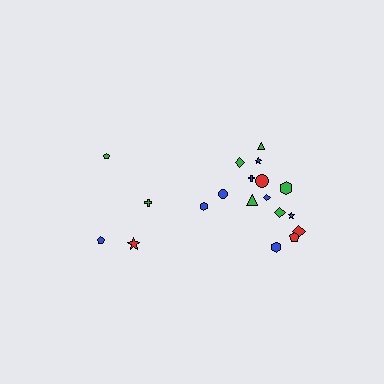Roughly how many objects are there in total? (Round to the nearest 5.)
Roughly 20 objects in total.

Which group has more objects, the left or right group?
The right group.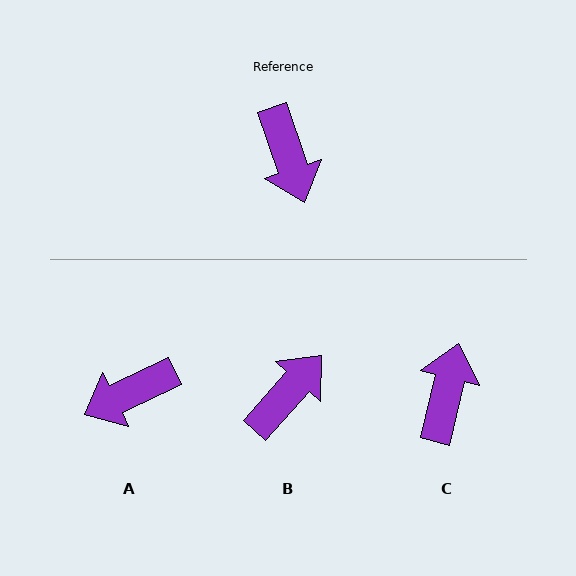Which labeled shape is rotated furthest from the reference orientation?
C, about 147 degrees away.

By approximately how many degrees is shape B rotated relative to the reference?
Approximately 119 degrees counter-clockwise.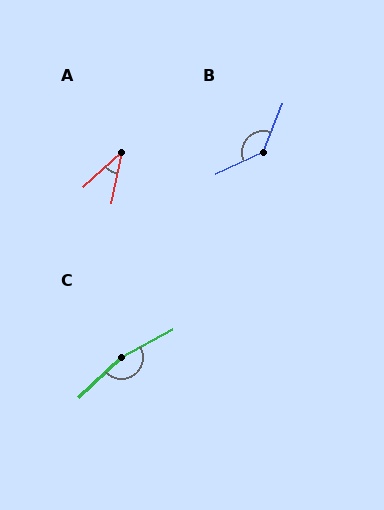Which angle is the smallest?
A, at approximately 36 degrees.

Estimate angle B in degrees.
Approximately 137 degrees.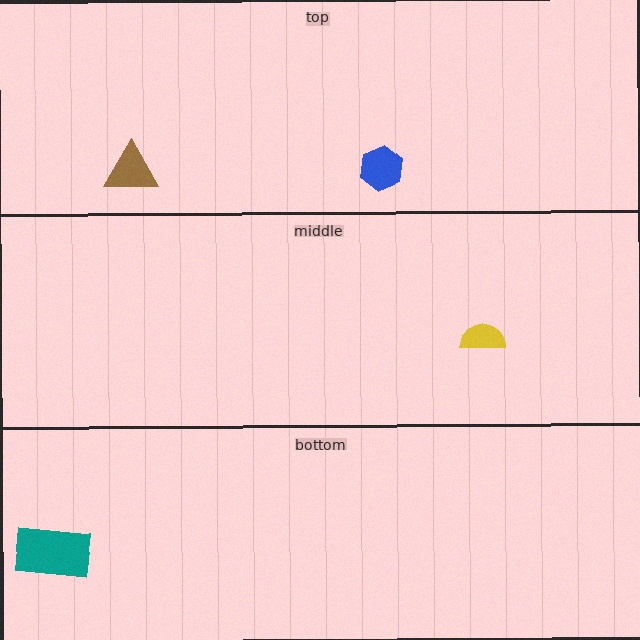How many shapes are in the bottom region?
1.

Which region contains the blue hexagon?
The top region.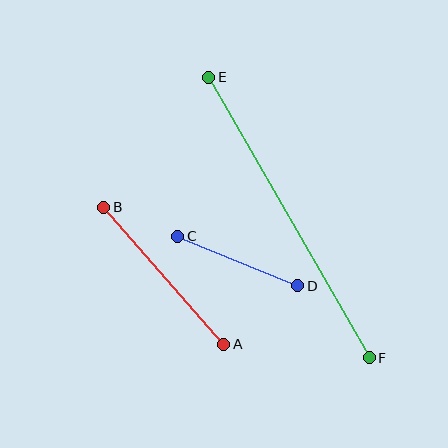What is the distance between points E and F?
The distance is approximately 323 pixels.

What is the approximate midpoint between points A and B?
The midpoint is at approximately (164, 276) pixels.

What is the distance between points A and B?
The distance is approximately 182 pixels.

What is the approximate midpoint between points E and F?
The midpoint is at approximately (289, 217) pixels.